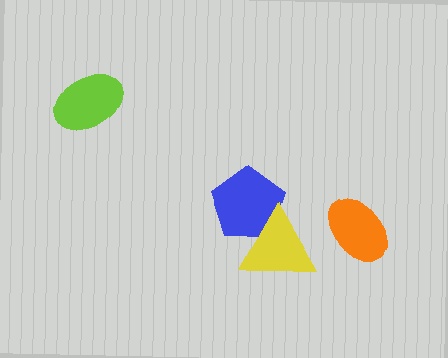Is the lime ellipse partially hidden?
No, no other shape covers it.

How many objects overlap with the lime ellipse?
0 objects overlap with the lime ellipse.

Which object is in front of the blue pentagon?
The yellow triangle is in front of the blue pentagon.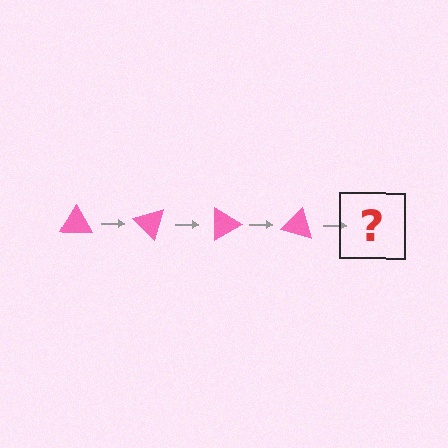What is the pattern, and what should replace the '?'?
The pattern is that the triangle rotates 45 degrees each step. The '?' should be a pink triangle rotated 180 degrees.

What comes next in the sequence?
The next element should be a pink triangle rotated 180 degrees.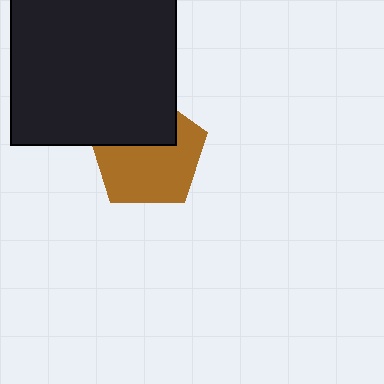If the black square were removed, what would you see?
You would see the complete brown pentagon.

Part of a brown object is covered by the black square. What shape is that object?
It is a pentagon.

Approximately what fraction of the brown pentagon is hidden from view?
Roughly 36% of the brown pentagon is hidden behind the black square.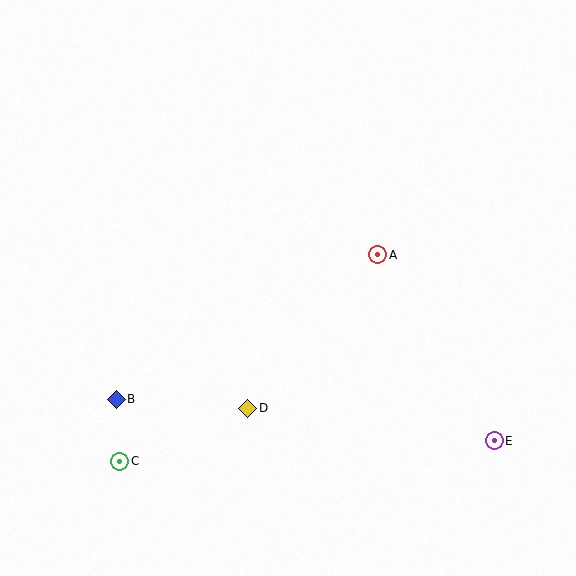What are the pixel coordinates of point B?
Point B is at (116, 399).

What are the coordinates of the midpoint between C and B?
The midpoint between C and B is at (118, 430).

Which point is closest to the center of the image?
Point A at (378, 255) is closest to the center.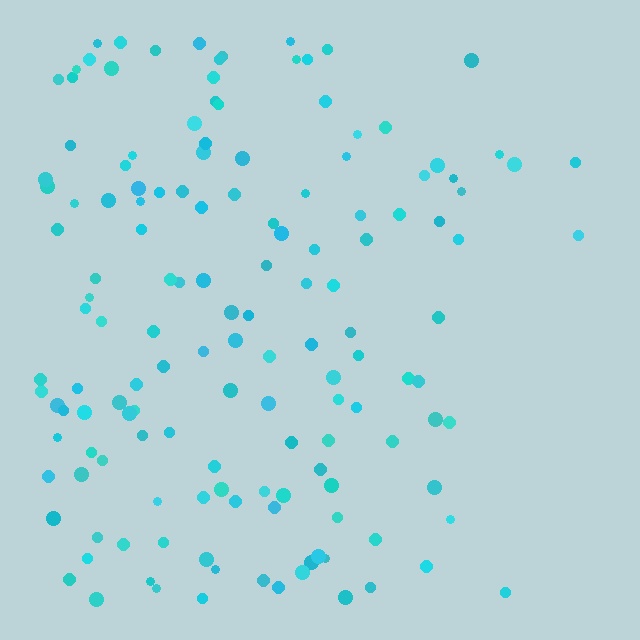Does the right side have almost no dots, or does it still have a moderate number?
Still a moderate number, just noticeably fewer than the left.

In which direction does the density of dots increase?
From right to left, with the left side densest.